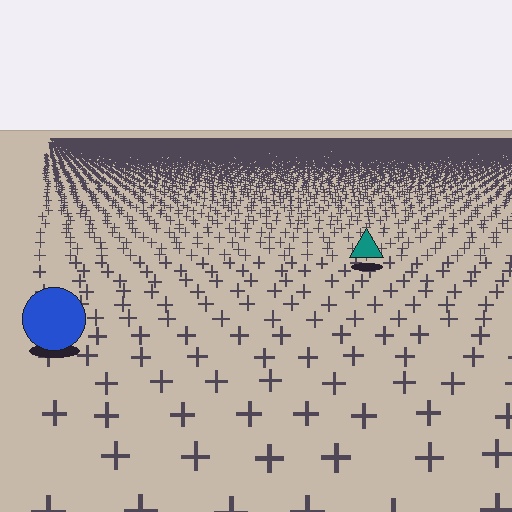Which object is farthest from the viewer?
The teal triangle is farthest from the viewer. It appears smaller and the ground texture around it is denser.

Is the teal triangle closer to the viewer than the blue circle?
No. The blue circle is closer — you can tell from the texture gradient: the ground texture is coarser near it.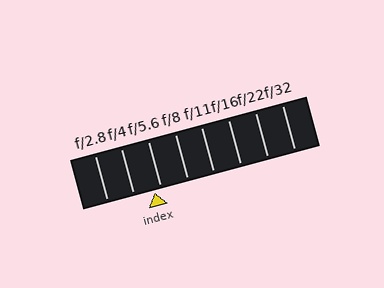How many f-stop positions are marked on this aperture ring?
There are 8 f-stop positions marked.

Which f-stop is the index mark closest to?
The index mark is closest to f/5.6.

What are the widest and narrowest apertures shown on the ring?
The widest aperture shown is f/2.8 and the narrowest is f/32.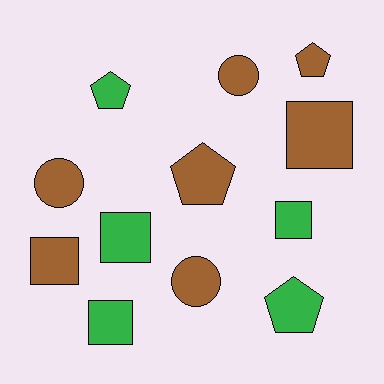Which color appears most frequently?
Brown, with 7 objects.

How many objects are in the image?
There are 12 objects.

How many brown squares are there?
There are 2 brown squares.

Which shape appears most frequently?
Square, with 5 objects.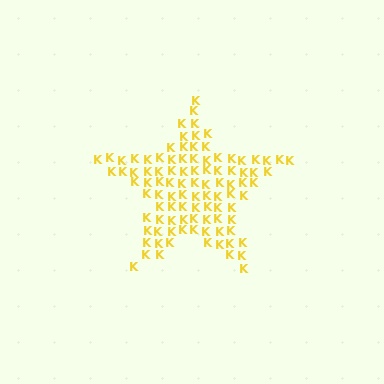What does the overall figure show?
The overall figure shows a star.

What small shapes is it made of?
It is made of small letter K's.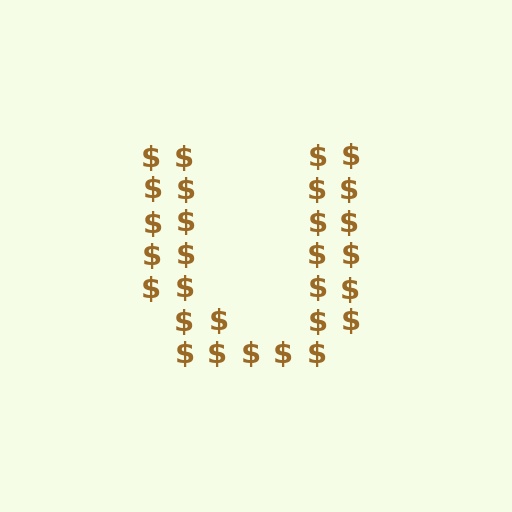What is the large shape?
The large shape is the letter U.